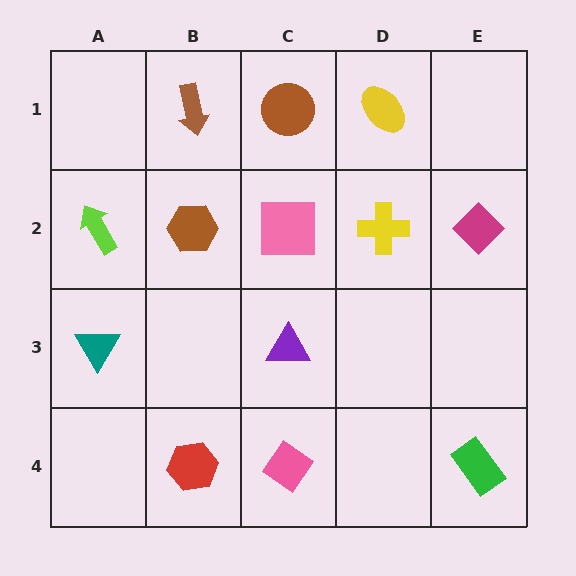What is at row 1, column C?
A brown circle.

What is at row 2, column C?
A pink square.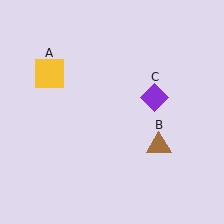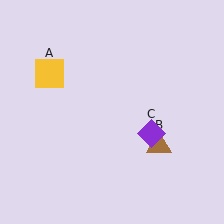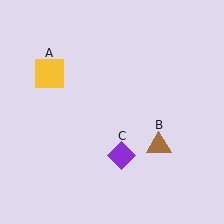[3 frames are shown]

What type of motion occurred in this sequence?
The purple diamond (object C) rotated clockwise around the center of the scene.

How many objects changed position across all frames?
1 object changed position: purple diamond (object C).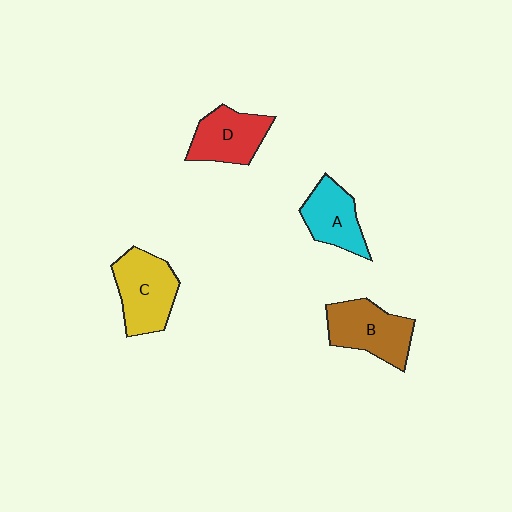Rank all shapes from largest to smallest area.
From largest to smallest: C (yellow), B (brown), D (red), A (cyan).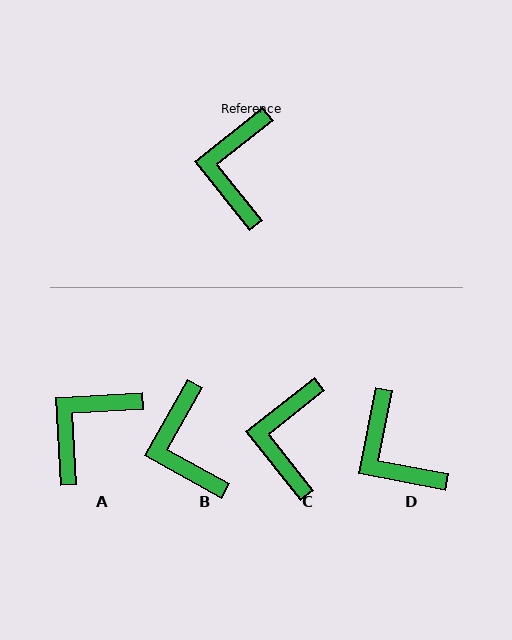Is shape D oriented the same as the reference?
No, it is off by about 40 degrees.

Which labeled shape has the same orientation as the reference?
C.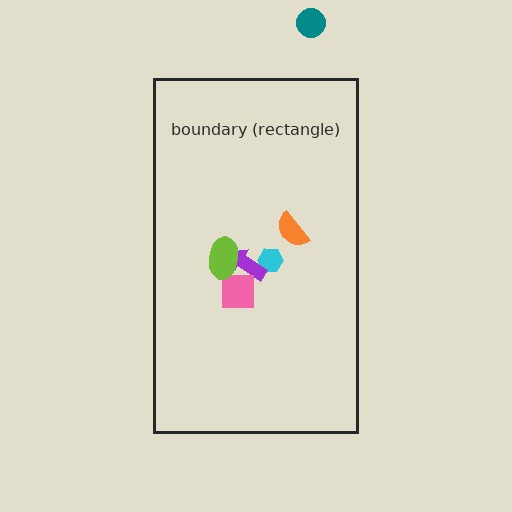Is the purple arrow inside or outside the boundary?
Inside.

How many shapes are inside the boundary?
5 inside, 1 outside.